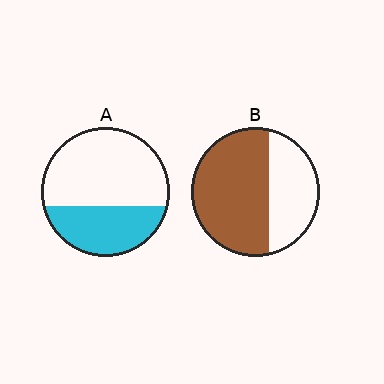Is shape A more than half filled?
No.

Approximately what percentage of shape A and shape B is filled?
A is approximately 35% and B is approximately 65%.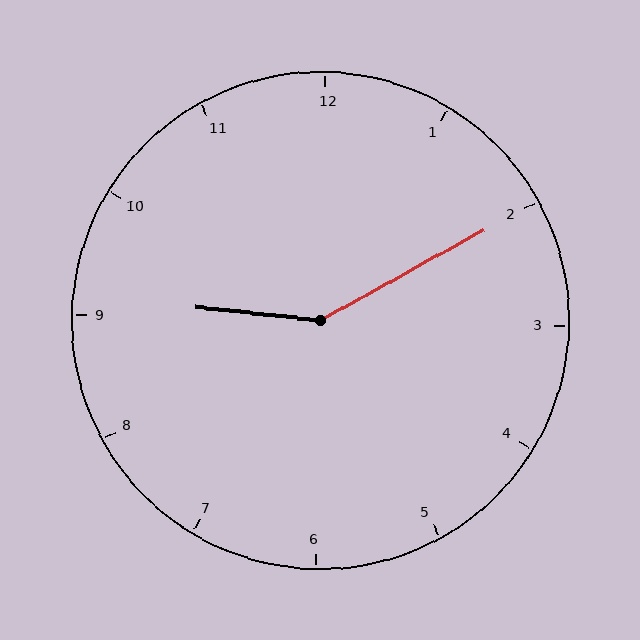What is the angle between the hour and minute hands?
Approximately 145 degrees.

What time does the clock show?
9:10.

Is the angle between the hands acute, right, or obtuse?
It is obtuse.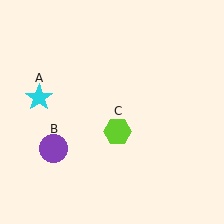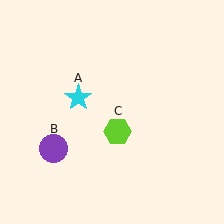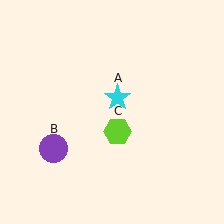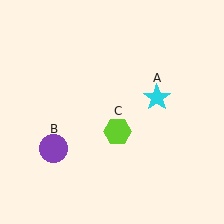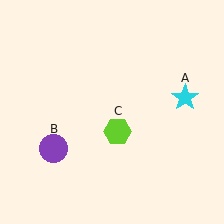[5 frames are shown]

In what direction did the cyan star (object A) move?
The cyan star (object A) moved right.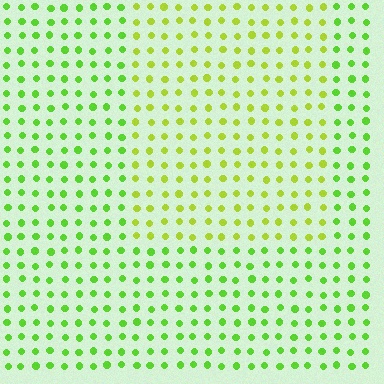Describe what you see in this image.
The image is filled with small lime elements in a uniform arrangement. A rectangle-shaped region is visible where the elements are tinted to a slightly different hue, forming a subtle color boundary.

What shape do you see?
I see a rectangle.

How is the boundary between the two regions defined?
The boundary is defined purely by a slight shift in hue (about 29 degrees). Spacing, size, and orientation are identical on both sides.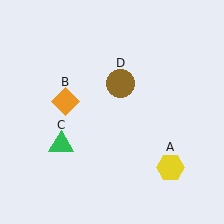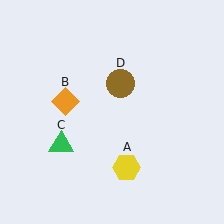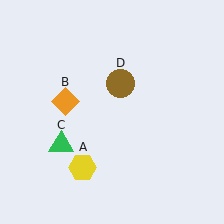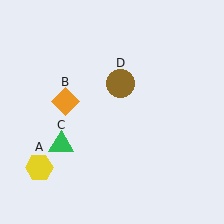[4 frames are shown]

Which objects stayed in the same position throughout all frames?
Orange diamond (object B) and green triangle (object C) and brown circle (object D) remained stationary.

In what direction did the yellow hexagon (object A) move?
The yellow hexagon (object A) moved left.